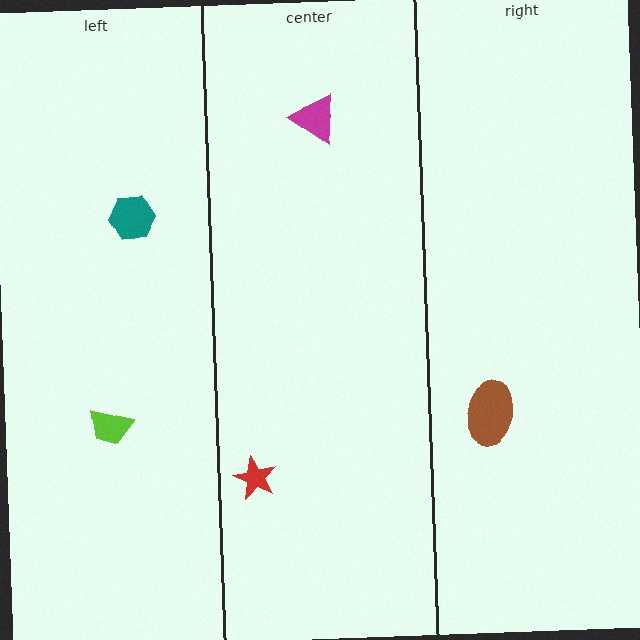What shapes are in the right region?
The brown ellipse.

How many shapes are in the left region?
2.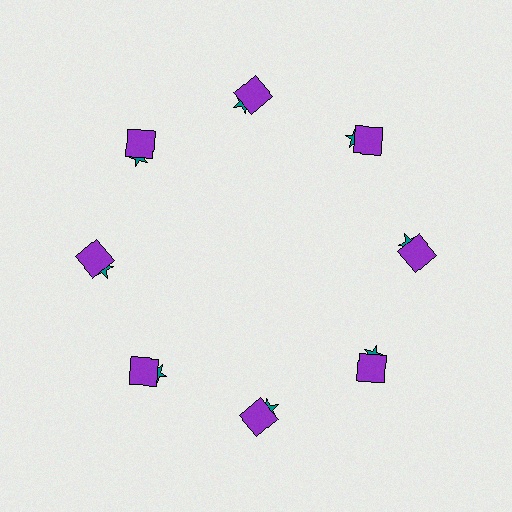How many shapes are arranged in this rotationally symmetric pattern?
There are 16 shapes, arranged in 8 groups of 2.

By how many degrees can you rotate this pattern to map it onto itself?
The pattern maps onto itself every 45 degrees of rotation.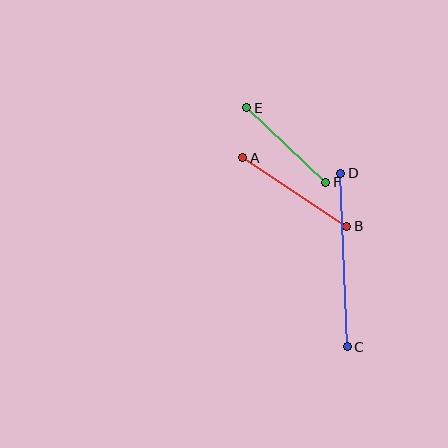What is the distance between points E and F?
The distance is approximately 108 pixels.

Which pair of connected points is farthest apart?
Points C and D are farthest apart.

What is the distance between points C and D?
The distance is approximately 174 pixels.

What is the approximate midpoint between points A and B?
The midpoint is at approximately (295, 192) pixels.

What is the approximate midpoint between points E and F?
The midpoint is at approximately (286, 145) pixels.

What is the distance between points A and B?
The distance is approximately 124 pixels.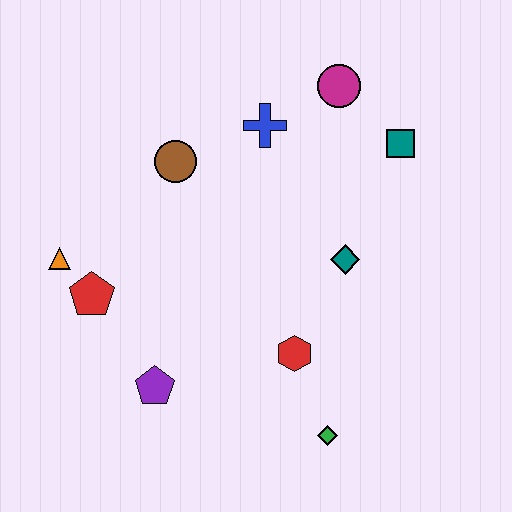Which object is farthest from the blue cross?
The green diamond is farthest from the blue cross.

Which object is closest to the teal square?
The magenta circle is closest to the teal square.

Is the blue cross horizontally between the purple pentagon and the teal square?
Yes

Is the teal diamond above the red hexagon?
Yes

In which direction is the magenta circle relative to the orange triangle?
The magenta circle is to the right of the orange triangle.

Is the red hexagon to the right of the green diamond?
No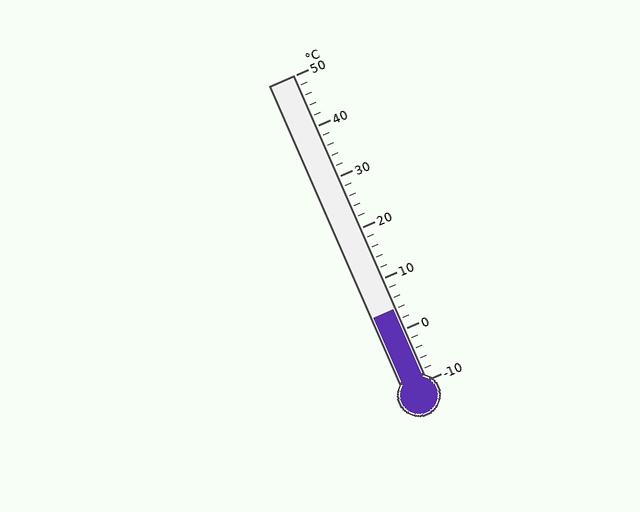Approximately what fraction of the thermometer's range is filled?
The thermometer is filled to approximately 25% of its range.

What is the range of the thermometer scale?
The thermometer scale ranges from -10°C to 50°C.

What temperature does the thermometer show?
The thermometer shows approximately 4°C.